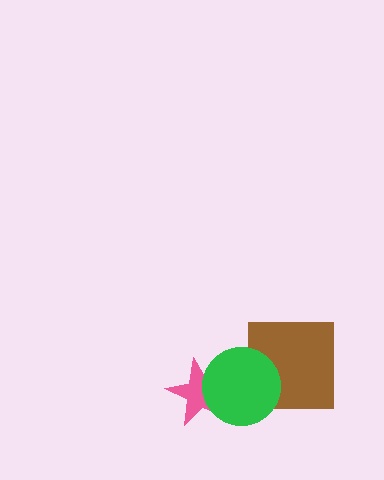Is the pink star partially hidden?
Yes, it is partially covered by another shape.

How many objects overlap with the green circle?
2 objects overlap with the green circle.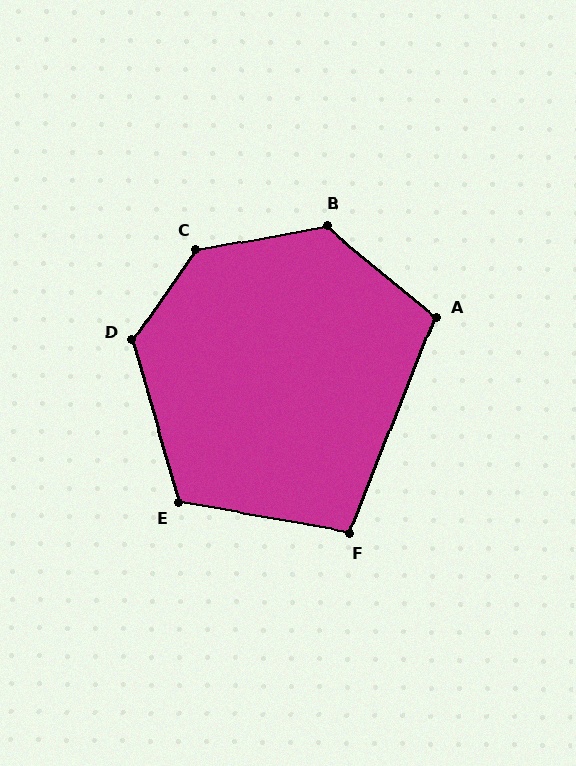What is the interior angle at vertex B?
Approximately 130 degrees (obtuse).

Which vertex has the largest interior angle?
C, at approximately 136 degrees.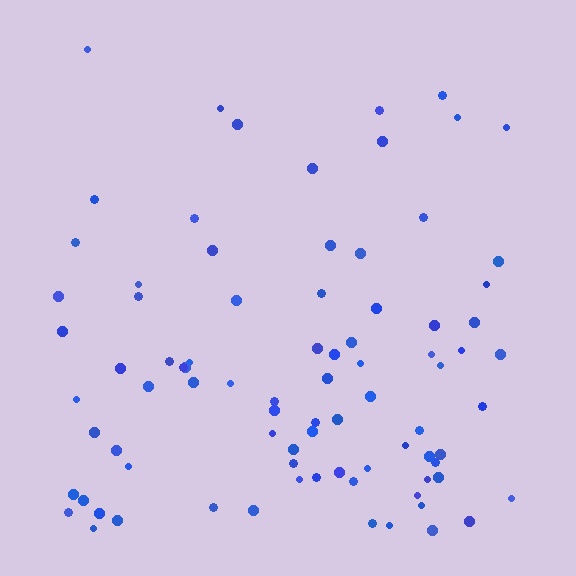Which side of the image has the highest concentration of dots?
The bottom.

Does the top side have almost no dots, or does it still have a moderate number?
Still a moderate number, just noticeably fewer than the bottom.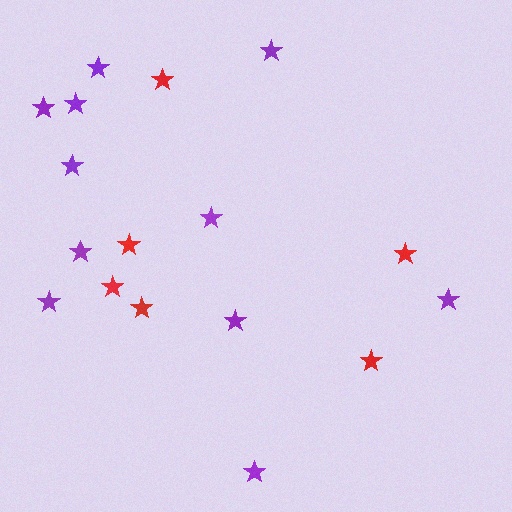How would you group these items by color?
There are 2 groups: one group of purple stars (11) and one group of red stars (6).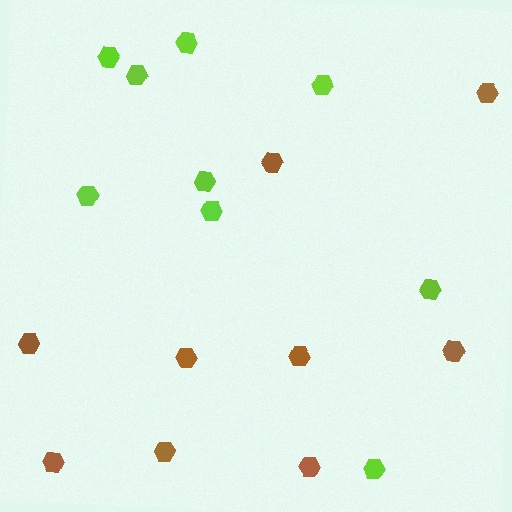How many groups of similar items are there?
There are 2 groups: one group of brown hexagons (9) and one group of lime hexagons (9).